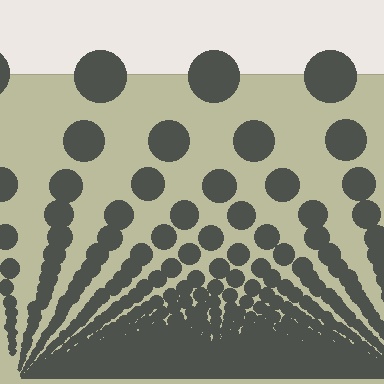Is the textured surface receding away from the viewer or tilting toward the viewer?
The surface appears to tilt toward the viewer. Texture elements get larger and sparser toward the top.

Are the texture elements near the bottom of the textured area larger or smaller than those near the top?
Smaller. The gradient is inverted — elements near the bottom are smaller and denser.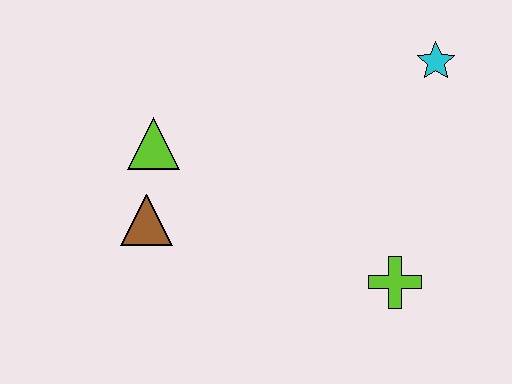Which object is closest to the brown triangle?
The lime triangle is closest to the brown triangle.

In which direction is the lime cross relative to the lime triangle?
The lime cross is to the right of the lime triangle.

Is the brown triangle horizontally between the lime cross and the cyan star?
No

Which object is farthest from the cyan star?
The brown triangle is farthest from the cyan star.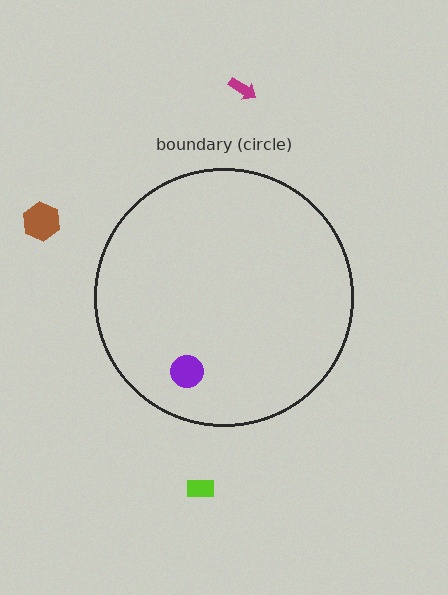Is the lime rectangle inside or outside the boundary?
Outside.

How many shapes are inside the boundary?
1 inside, 3 outside.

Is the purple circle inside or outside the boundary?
Inside.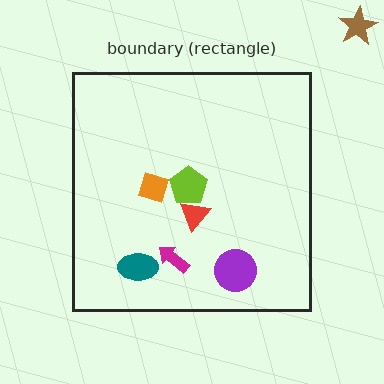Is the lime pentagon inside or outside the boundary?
Inside.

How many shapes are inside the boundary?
6 inside, 1 outside.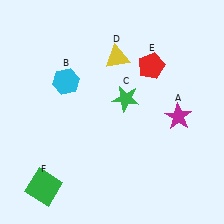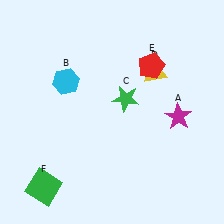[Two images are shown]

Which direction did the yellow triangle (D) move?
The yellow triangle (D) moved right.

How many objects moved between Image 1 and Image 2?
1 object moved between the two images.